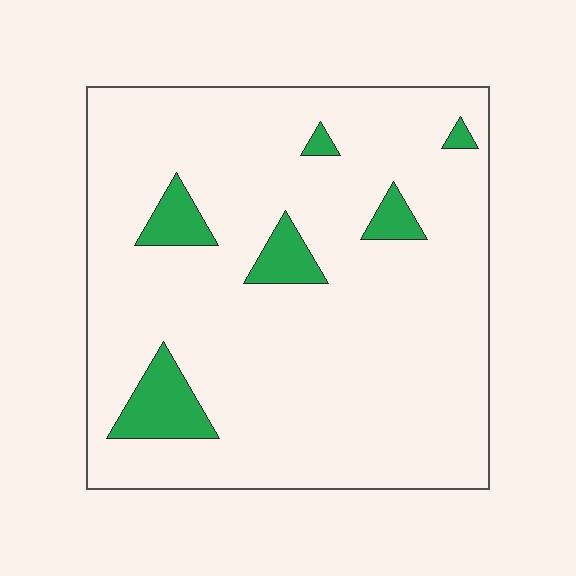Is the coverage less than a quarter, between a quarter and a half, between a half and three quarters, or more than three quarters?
Less than a quarter.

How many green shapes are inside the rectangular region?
6.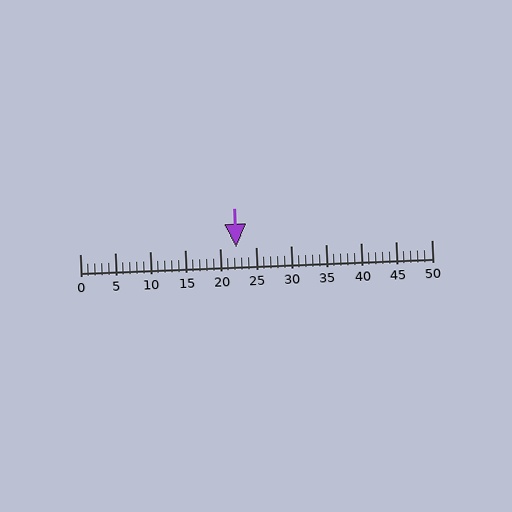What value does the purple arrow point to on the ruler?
The purple arrow points to approximately 22.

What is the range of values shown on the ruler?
The ruler shows values from 0 to 50.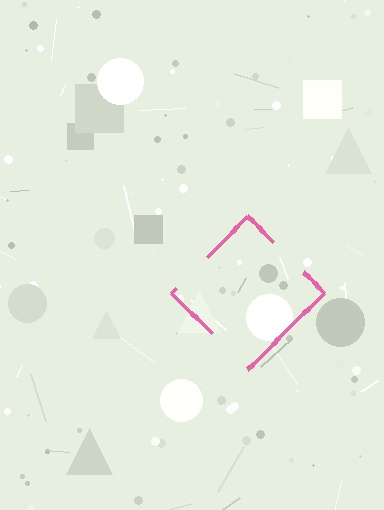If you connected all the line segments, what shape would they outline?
They would outline a diamond.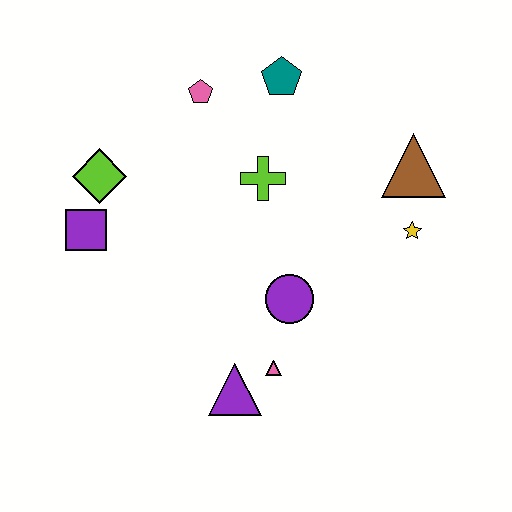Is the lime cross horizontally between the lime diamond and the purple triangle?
No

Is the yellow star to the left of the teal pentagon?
No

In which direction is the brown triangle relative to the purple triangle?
The brown triangle is above the purple triangle.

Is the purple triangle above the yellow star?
No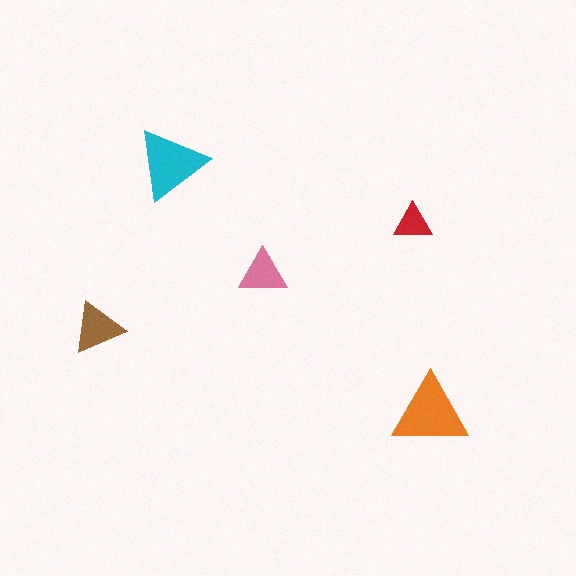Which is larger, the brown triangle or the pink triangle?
The brown one.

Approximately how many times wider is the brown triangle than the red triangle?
About 1.5 times wider.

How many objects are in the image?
There are 5 objects in the image.